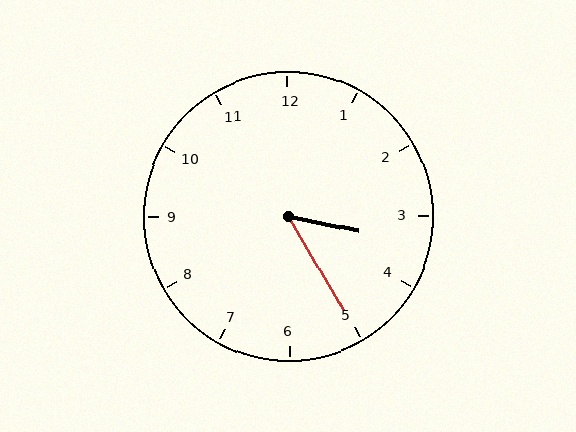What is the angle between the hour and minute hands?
Approximately 48 degrees.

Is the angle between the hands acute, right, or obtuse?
It is acute.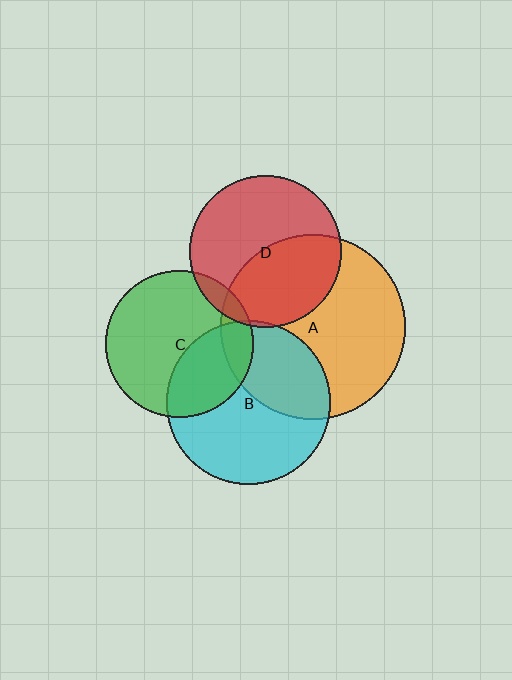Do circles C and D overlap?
Yes.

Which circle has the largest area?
Circle A (orange).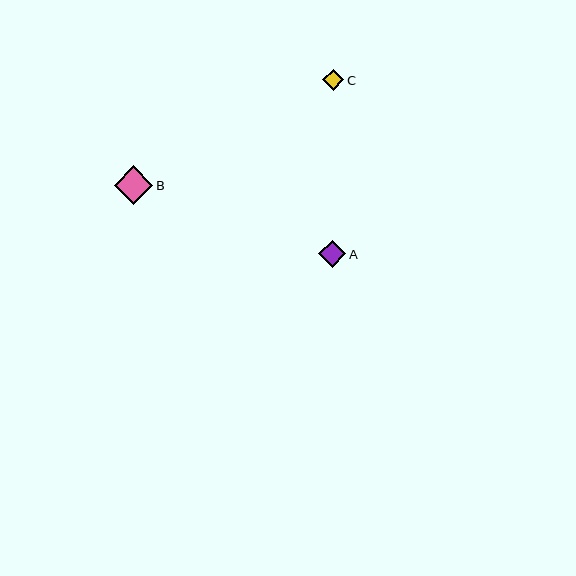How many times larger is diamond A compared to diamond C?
Diamond A is approximately 1.3 times the size of diamond C.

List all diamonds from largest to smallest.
From largest to smallest: B, A, C.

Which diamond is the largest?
Diamond B is the largest with a size of approximately 39 pixels.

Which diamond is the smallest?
Diamond C is the smallest with a size of approximately 21 pixels.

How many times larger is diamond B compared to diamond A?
Diamond B is approximately 1.4 times the size of diamond A.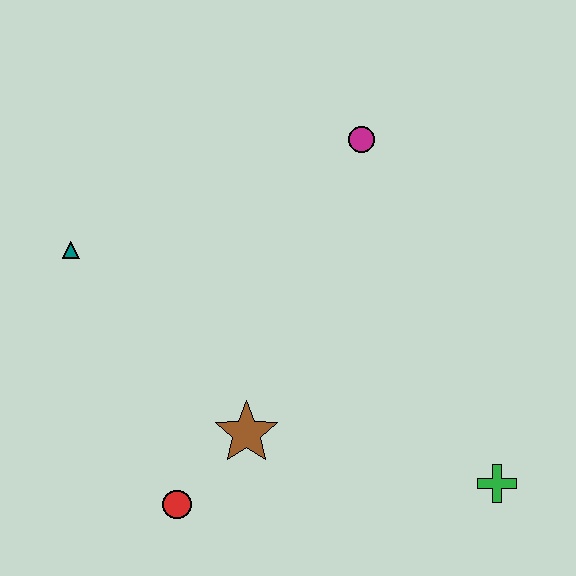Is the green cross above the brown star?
No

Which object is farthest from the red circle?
The magenta circle is farthest from the red circle.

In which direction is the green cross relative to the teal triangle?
The green cross is to the right of the teal triangle.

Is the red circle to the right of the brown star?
No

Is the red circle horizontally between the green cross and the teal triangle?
Yes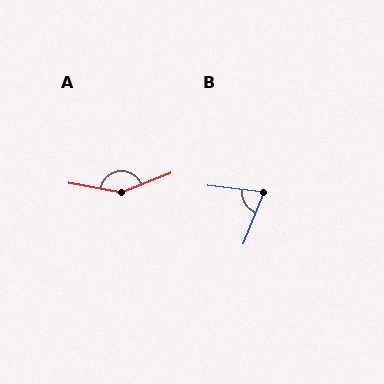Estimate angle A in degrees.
Approximately 148 degrees.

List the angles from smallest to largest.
B (75°), A (148°).